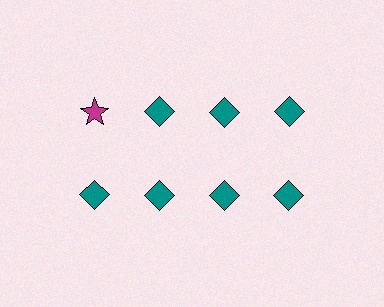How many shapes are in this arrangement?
There are 8 shapes arranged in a grid pattern.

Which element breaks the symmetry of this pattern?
The magenta star in the top row, leftmost column breaks the symmetry. All other shapes are teal diamonds.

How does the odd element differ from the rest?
It differs in both color (magenta instead of teal) and shape (star instead of diamond).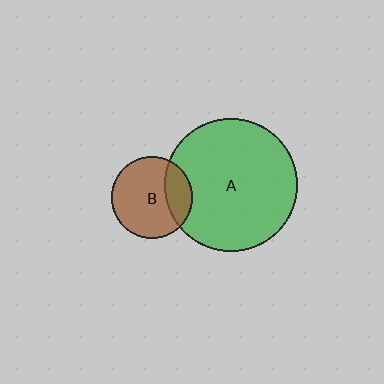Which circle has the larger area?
Circle A (green).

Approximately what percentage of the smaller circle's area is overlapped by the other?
Approximately 25%.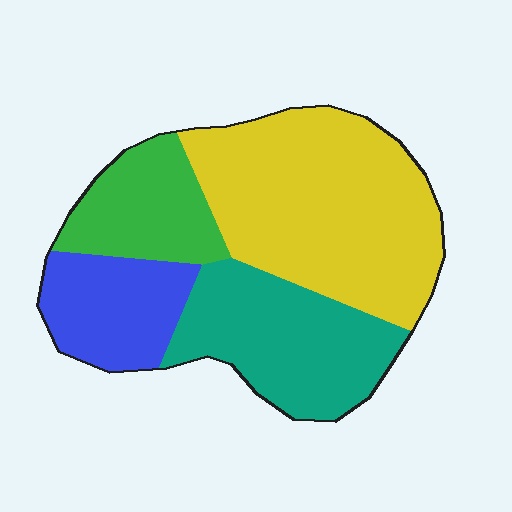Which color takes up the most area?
Yellow, at roughly 45%.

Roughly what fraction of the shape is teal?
Teal takes up about one quarter (1/4) of the shape.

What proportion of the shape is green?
Green takes up about one sixth (1/6) of the shape.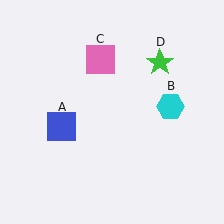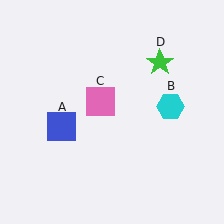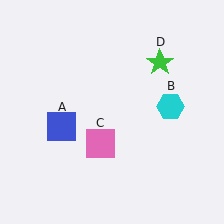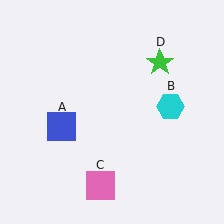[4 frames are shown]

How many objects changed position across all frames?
1 object changed position: pink square (object C).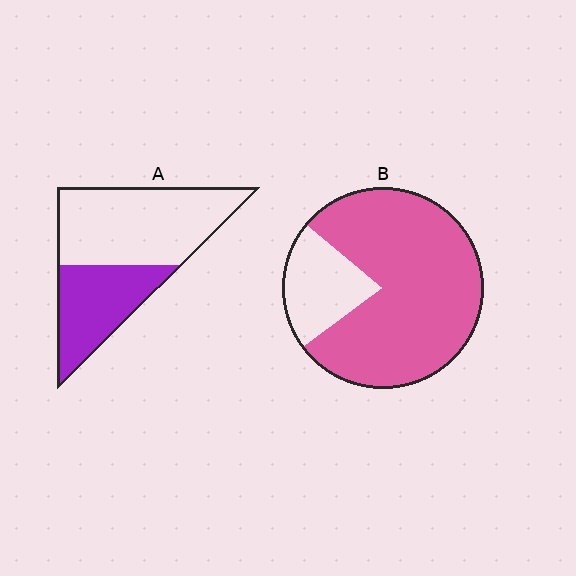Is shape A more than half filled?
No.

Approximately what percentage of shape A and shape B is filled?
A is approximately 40% and B is approximately 80%.